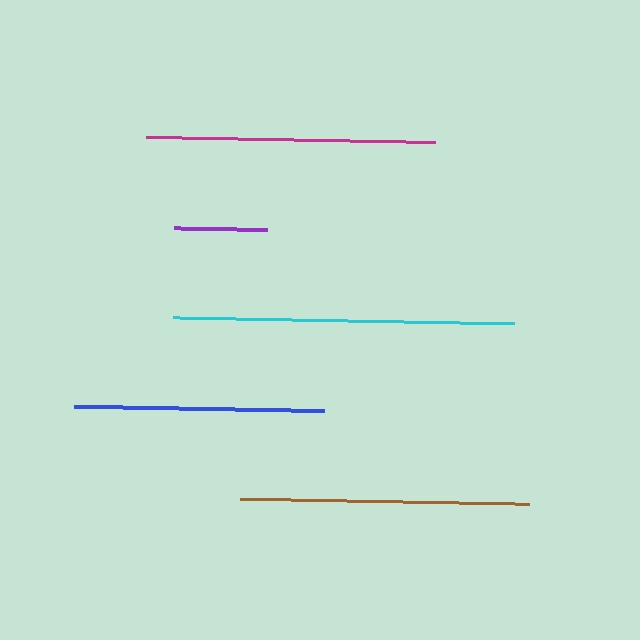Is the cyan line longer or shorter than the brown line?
The cyan line is longer than the brown line.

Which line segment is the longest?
The cyan line is the longest at approximately 341 pixels.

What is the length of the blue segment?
The blue segment is approximately 250 pixels long.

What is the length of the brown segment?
The brown segment is approximately 289 pixels long.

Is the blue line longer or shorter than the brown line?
The brown line is longer than the blue line.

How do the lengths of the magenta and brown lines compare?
The magenta and brown lines are approximately the same length.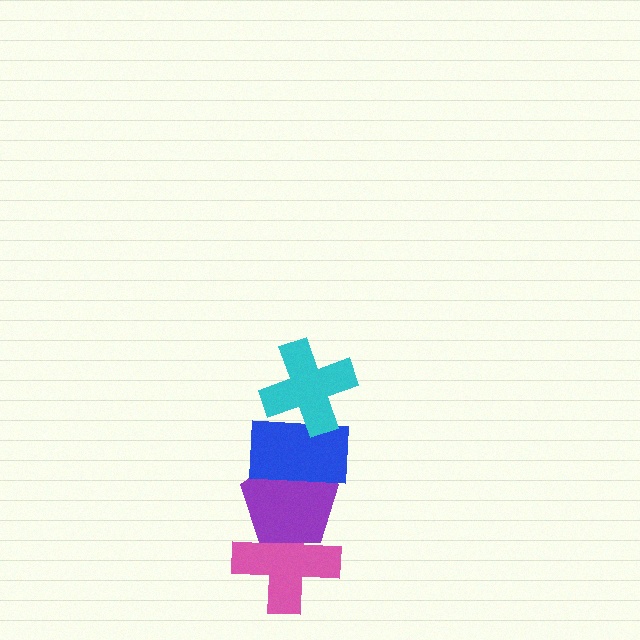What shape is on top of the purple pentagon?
The blue rectangle is on top of the purple pentagon.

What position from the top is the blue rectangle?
The blue rectangle is 2nd from the top.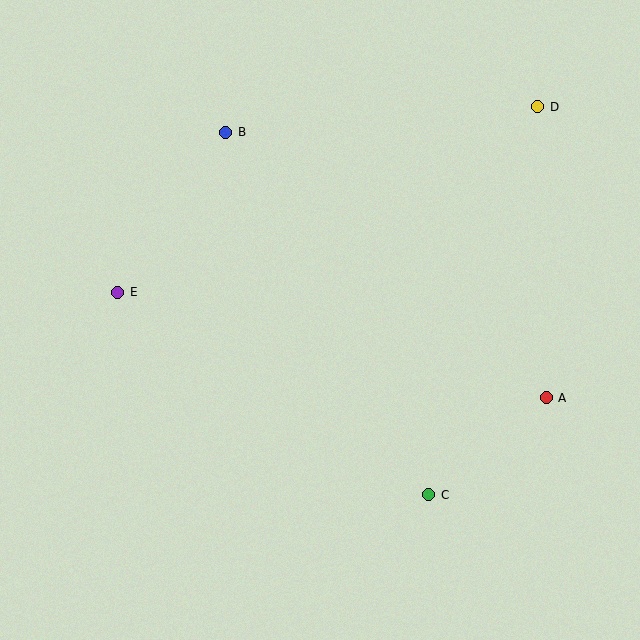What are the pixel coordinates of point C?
Point C is at (429, 495).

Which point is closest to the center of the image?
Point E at (118, 292) is closest to the center.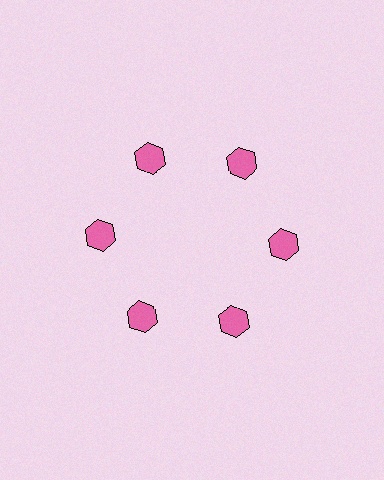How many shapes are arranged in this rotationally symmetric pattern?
There are 6 shapes, arranged in 6 groups of 1.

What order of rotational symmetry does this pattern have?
This pattern has 6-fold rotational symmetry.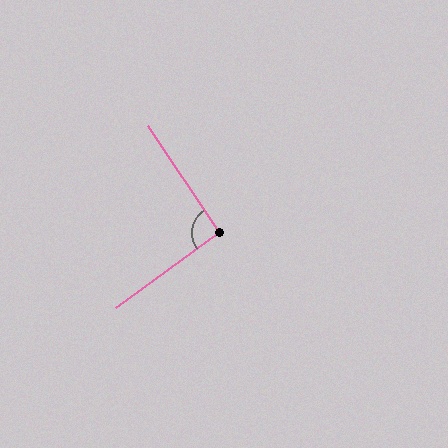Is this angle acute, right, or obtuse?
It is approximately a right angle.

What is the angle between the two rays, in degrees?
Approximately 92 degrees.